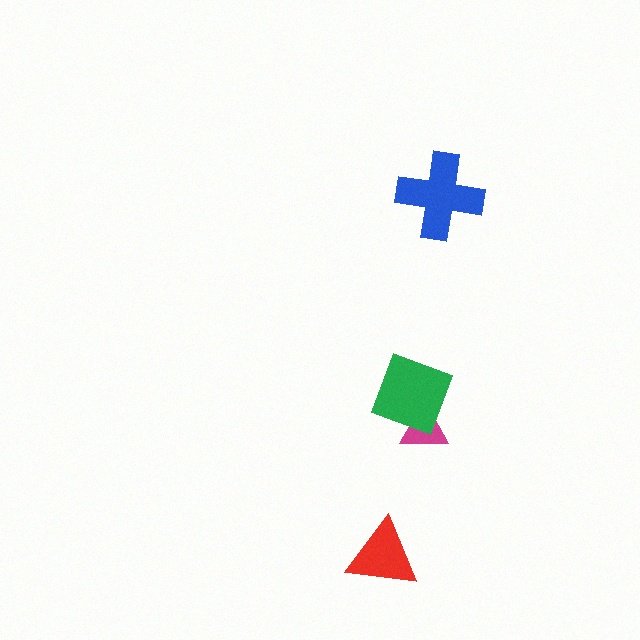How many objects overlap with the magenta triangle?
1 object overlaps with the magenta triangle.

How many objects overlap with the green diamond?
1 object overlaps with the green diamond.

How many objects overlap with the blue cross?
0 objects overlap with the blue cross.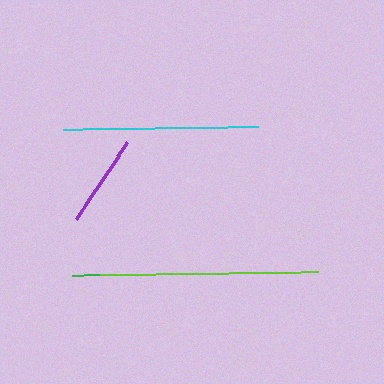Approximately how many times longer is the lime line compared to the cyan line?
The lime line is approximately 1.1 times the length of the cyan line.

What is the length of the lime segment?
The lime segment is approximately 218 pixels long.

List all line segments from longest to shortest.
From longest to shortest: lime, cyan, green, purple.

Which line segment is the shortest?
The purple line is the shortest at approximately 91 pixels.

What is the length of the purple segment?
The purple segment is approximately 91 pixels long.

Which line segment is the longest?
The lime line is the longest at approximately 218 pixels.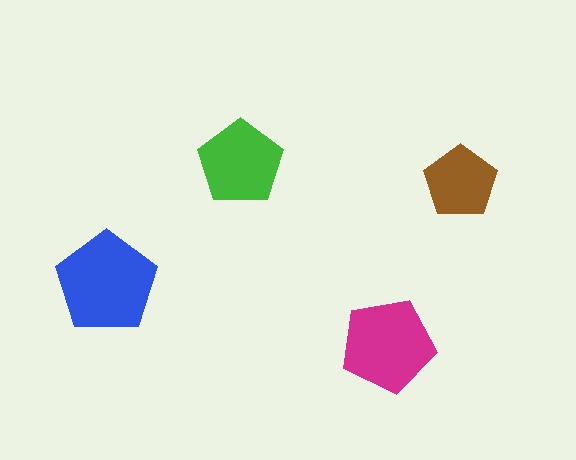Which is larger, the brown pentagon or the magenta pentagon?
The magenta one.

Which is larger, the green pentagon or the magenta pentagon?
The magenta one.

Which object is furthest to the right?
The brown pentagon is rightmost.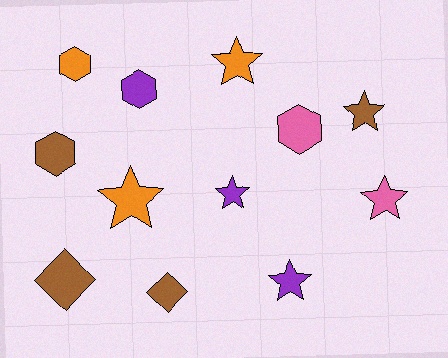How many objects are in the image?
There are 12 objects.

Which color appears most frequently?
Brown, with 4 objects.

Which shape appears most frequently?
Star, with 6 objects.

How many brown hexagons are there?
There is 1 brown hexagon.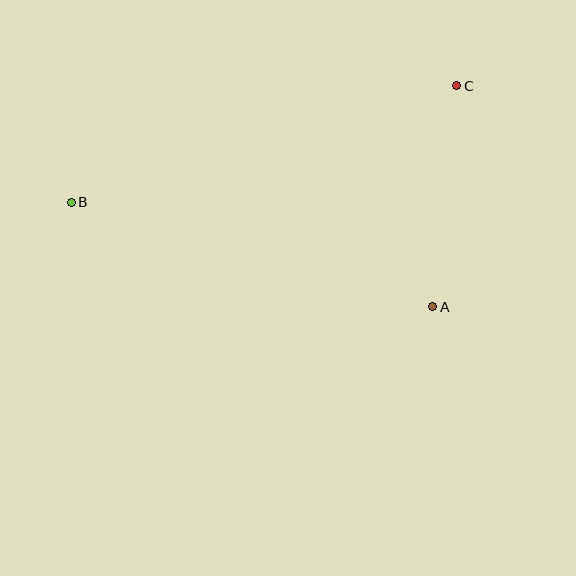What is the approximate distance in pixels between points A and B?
The distance between A and B is approximately 376 pixels.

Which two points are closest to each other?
Points A and C are closest to each other.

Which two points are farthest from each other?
Points B and C are farthest from each other.